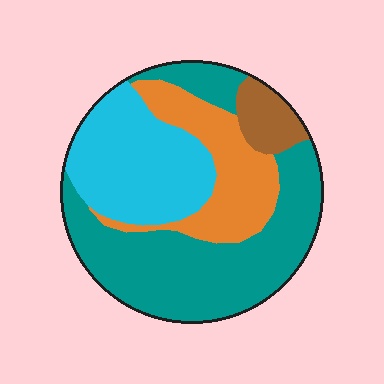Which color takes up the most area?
Teal, at roughly 45%.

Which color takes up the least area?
Brown, at roughly 5%.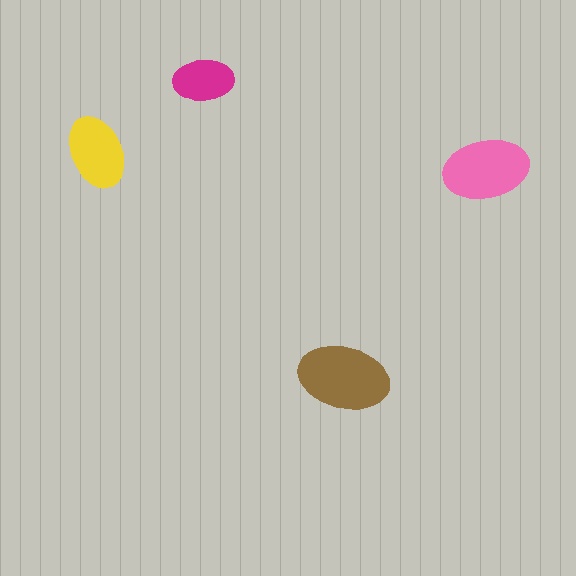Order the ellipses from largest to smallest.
the brown one, the pink one, the yellow one, the magenta one.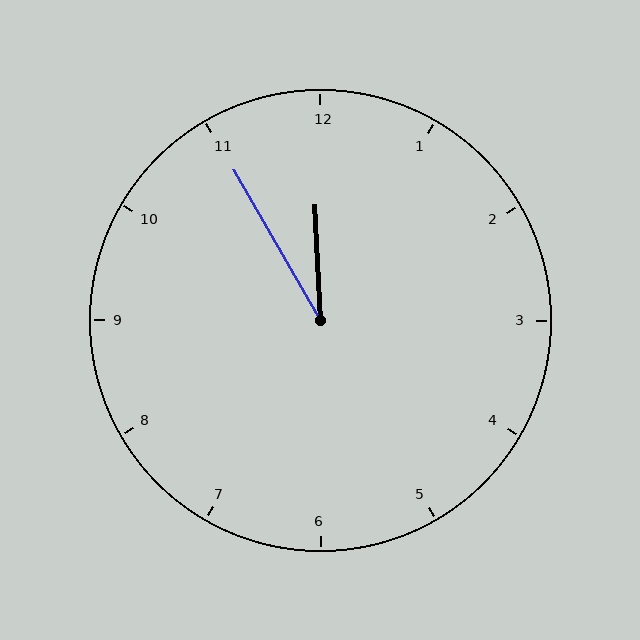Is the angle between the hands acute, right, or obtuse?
It is acute.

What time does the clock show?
11:55.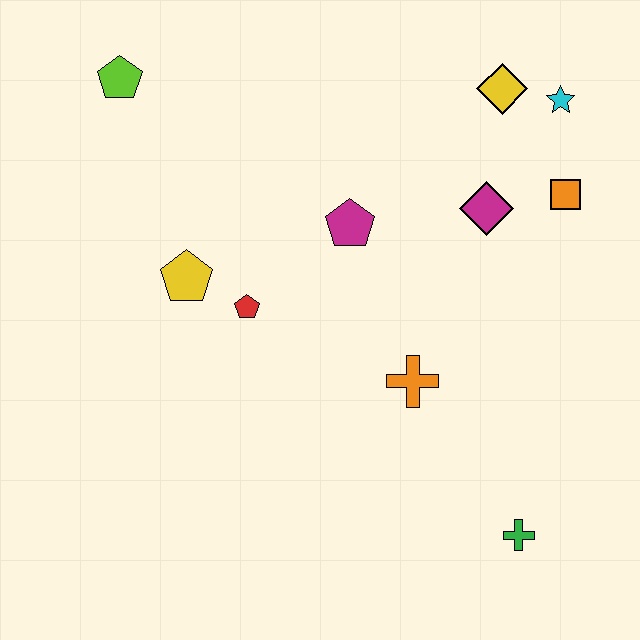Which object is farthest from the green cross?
The lime pentagon is farthest from the green cross.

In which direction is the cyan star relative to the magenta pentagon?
The cyan star is to the right of the magenta pentagon.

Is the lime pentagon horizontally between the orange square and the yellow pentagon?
No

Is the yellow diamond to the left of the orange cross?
No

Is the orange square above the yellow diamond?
No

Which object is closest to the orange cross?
The magenta pentagon is closest to the orange cross.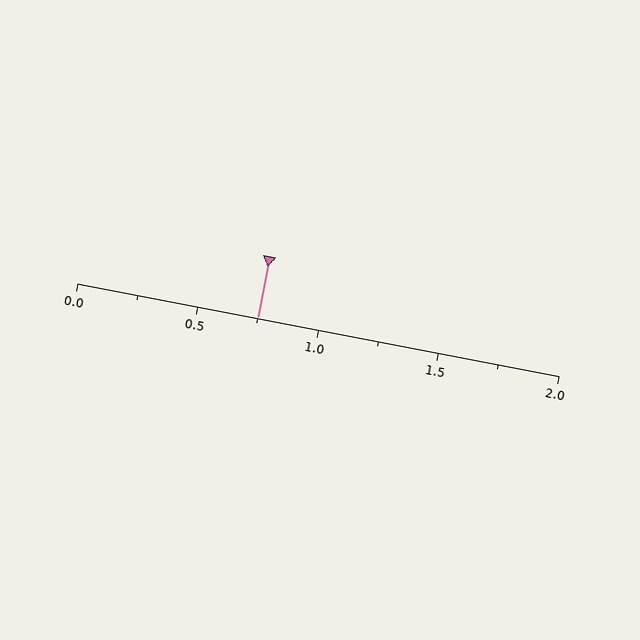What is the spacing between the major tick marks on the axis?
The major ticks are spaced 0.5 apart.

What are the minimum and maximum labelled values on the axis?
The axis runs from 0.0 to 2.0.